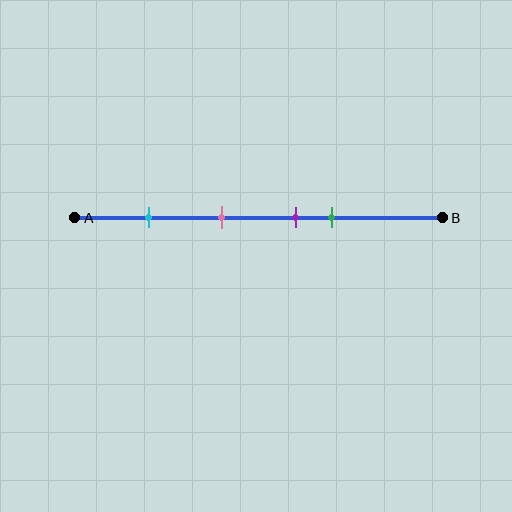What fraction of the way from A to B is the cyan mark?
The cyan mark is approximately 20% (0.2) of the way from A to B.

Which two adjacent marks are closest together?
The purple and green marks are the closest adjacent pair.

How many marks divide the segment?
There are 4 marks dividing the segment.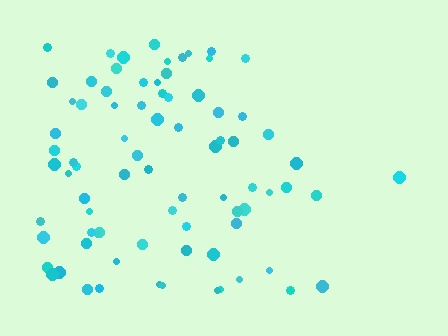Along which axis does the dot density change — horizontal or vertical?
Horizontal.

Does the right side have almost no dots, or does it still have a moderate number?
Still a moderate number, just noticeably fewer than the left.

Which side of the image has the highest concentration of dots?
The left.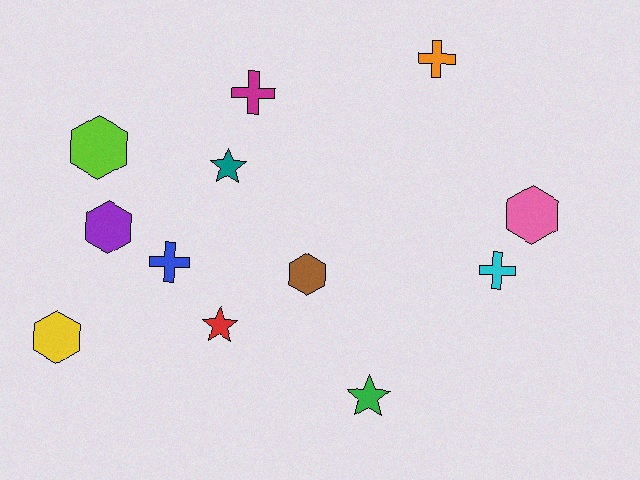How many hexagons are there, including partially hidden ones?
There are 5 hexagons.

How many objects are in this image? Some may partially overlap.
There are 12 objects.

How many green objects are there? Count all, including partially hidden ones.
There is 1 green object.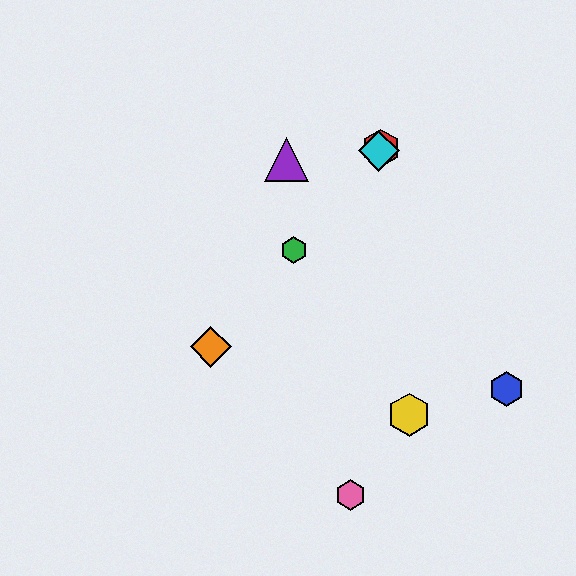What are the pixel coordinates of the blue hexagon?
The blue hexagon is at (507, 389).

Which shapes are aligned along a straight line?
The red hexagon, the green hexagon, the orange diamond, the cyan diamond are aligned along a straight line.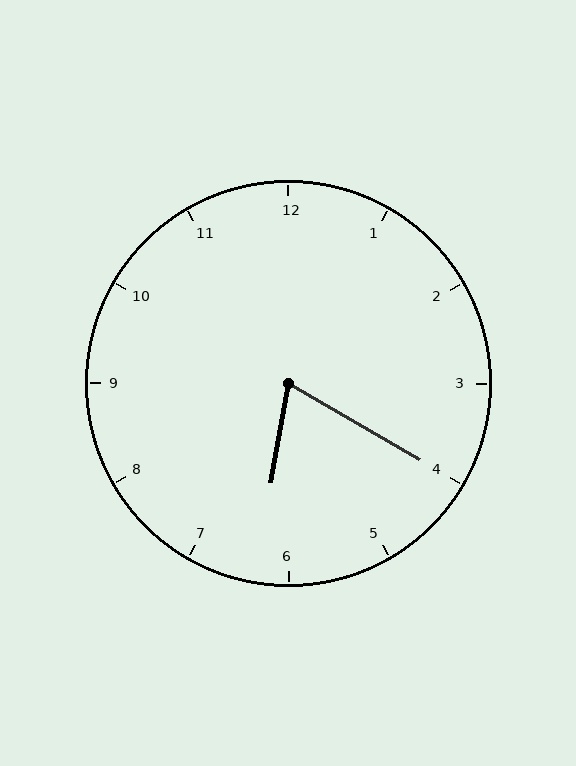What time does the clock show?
6:20.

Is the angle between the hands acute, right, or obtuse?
It is acute.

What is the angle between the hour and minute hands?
Approximately 70 degrees.